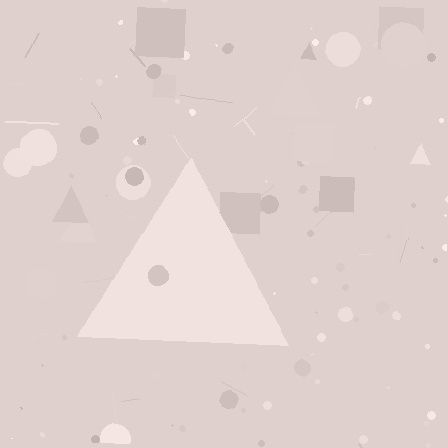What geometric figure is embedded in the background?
A triangle is embedded in the background.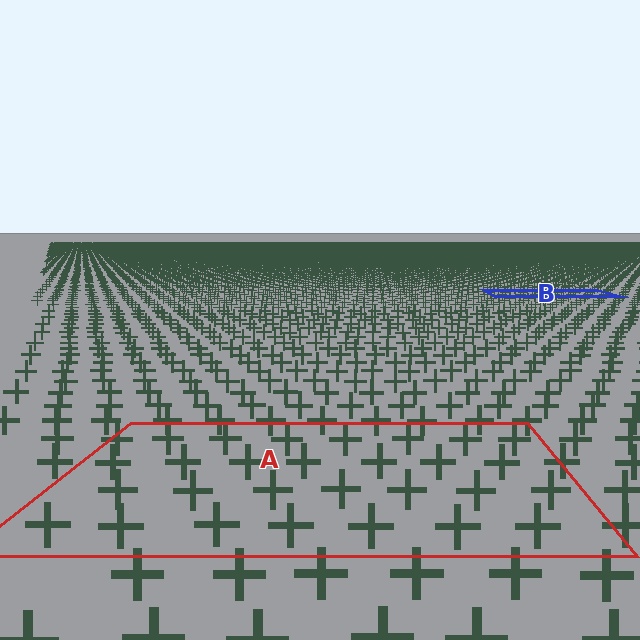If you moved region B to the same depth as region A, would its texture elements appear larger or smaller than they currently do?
They would appear larger. At a closer depth, the same texture elements are projected at a bigger on-screen size.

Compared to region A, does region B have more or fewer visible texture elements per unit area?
Region B has more texture elements per unit area — they are packed more densely because it is farther away.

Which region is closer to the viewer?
Region A is closer. The texture elements there are larger and more spread out.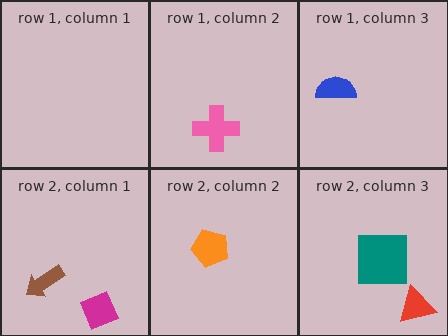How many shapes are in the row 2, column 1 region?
2.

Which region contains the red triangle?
The row 2, column 3 region.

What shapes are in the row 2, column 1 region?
The magenta diamond, the brown arrow.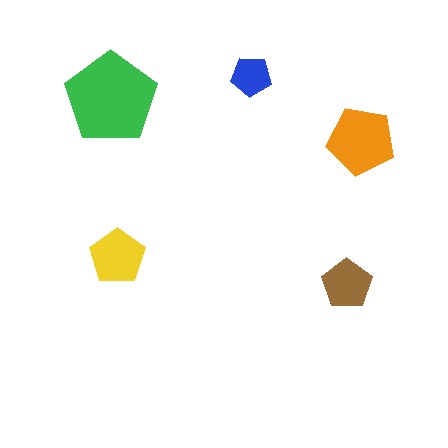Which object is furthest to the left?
The green pentagon is leftmost.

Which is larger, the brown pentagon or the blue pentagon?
The brown one.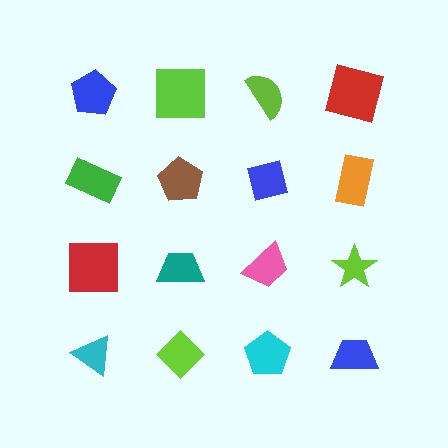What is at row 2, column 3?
A blue square.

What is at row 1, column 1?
A blue pentagon.